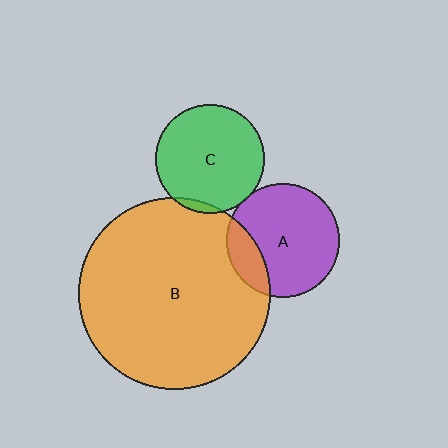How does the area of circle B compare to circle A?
Approximately 2.9 times.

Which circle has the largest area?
Circle B (orange).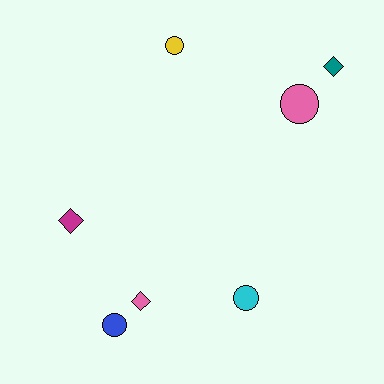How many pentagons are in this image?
There are no pentagons.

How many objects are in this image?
There are 7 objects.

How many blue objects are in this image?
There is 1 blue object.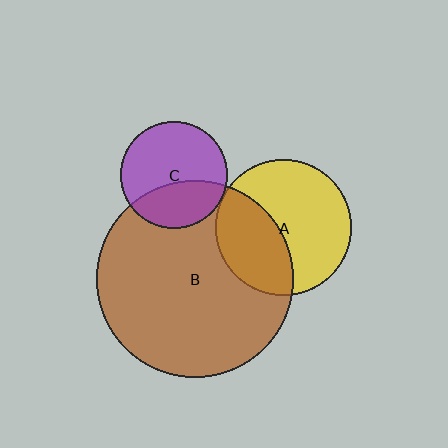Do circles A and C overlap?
Yes.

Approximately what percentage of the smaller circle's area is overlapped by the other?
Approximately 5%.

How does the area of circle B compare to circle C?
Approximately 3.4 times.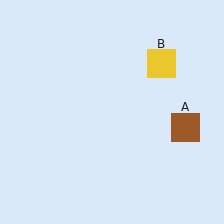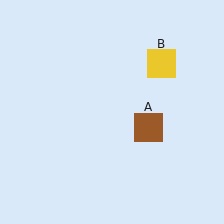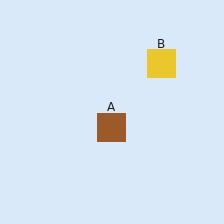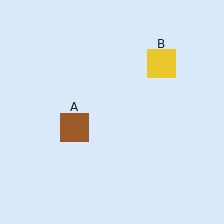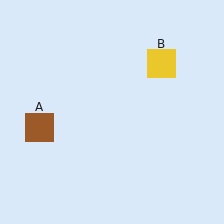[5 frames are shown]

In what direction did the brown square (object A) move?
The brown square (object A) moved left.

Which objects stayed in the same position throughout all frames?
Yellow square (object B) remained stationary.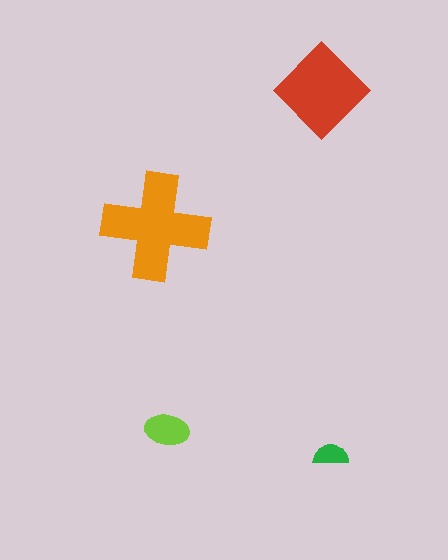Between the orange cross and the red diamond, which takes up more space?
The orange cross.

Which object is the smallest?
The green semicircle.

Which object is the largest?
The orange cross.